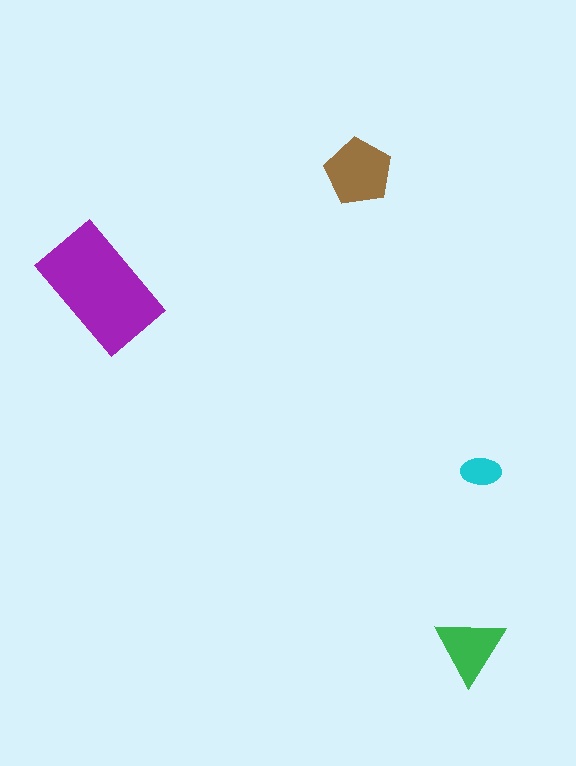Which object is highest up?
The brown pentagon is topmost.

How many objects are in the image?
There are 4 objects in the image.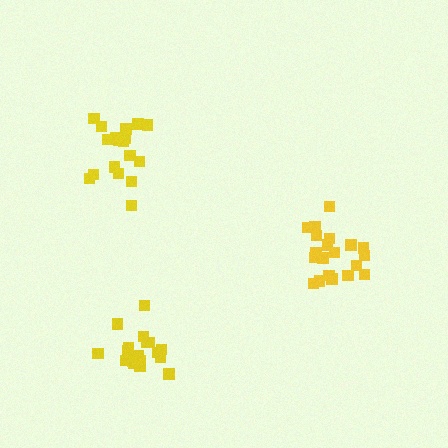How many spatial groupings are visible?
There are 3 spatial groupings.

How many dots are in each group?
Group 1: 20 dots, Group 2: 18 dots, Group 3: 20 dots (58 total).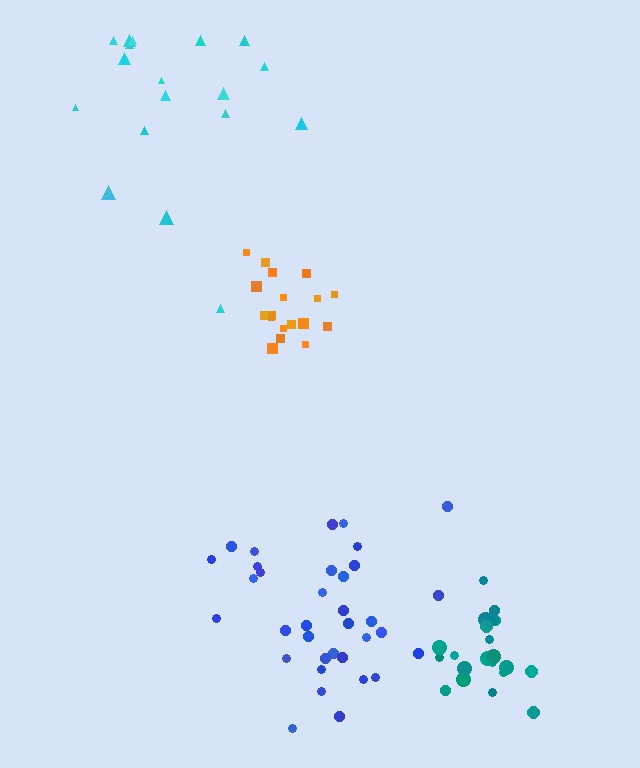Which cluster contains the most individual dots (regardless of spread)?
Blue (35).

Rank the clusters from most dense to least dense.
orange, teal, blue, cyan.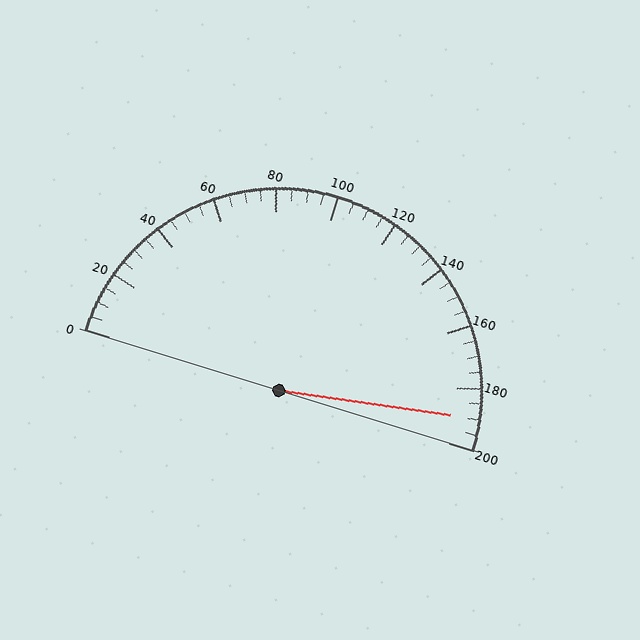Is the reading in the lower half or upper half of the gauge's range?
The reading is in the upper half of the range (0 to 200).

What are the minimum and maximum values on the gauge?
The gauge ranges from 0 to 200.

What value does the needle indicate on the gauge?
The needle indicates approximately 190.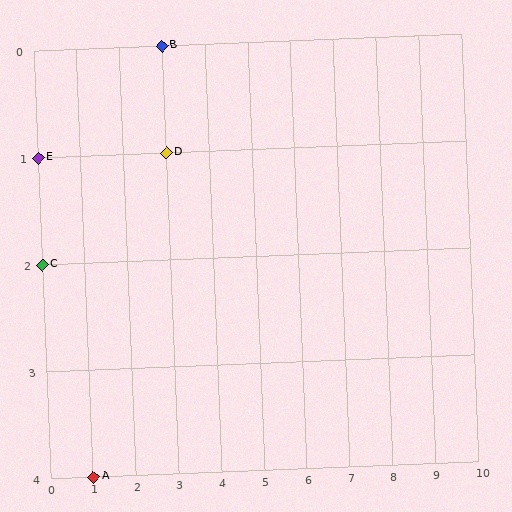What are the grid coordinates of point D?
Point D is at grid coordinates (3, 1).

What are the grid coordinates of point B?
Point B is at grid coordinates (3, 0).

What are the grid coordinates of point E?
Point E is at grid coordinates (0, 1).